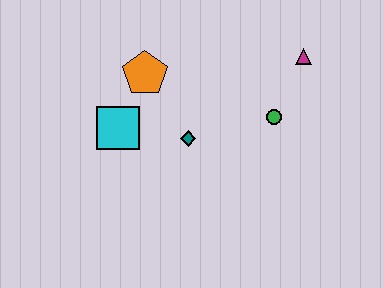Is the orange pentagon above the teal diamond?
Yes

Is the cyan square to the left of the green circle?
Yes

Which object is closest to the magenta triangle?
The green circle is closest to the magenta triangle.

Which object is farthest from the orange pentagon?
The magenta triangle is farthest from the orange pentagon.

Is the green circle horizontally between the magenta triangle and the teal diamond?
Yes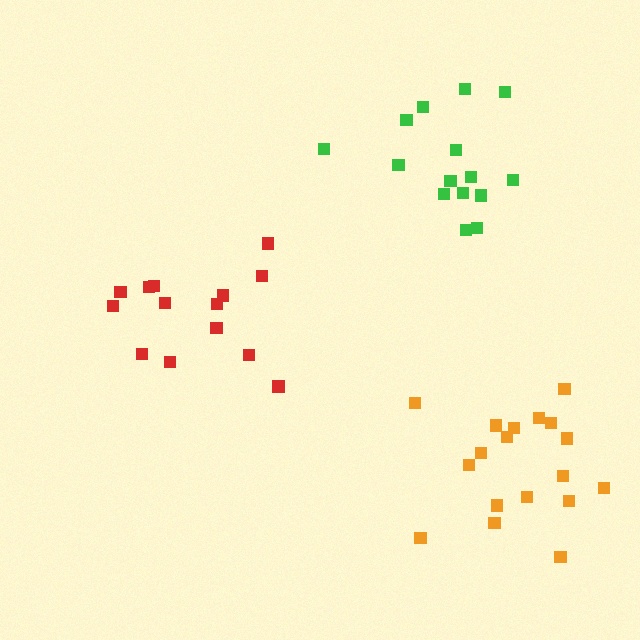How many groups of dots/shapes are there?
There are 3 groups.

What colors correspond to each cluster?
The clusters are colored: red, orange, green.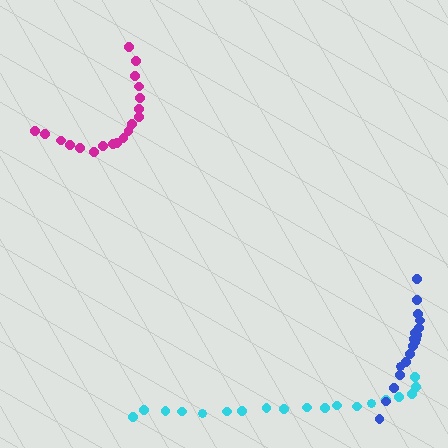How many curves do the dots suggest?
There are 3 distinct paths.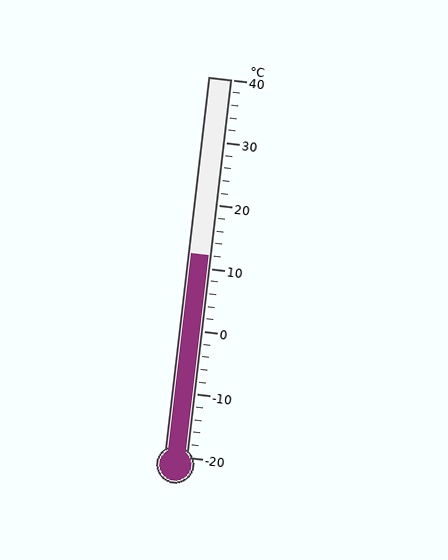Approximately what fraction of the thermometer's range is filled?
The thermometer is filled to approximately 55% of its range.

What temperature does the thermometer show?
The thermometer shows approximately 12°C.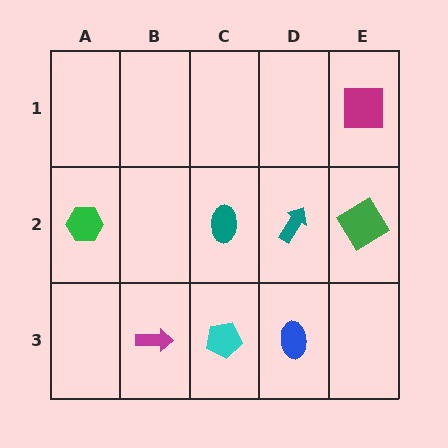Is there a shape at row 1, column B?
No, that cell is empty.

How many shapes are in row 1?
1 shape.